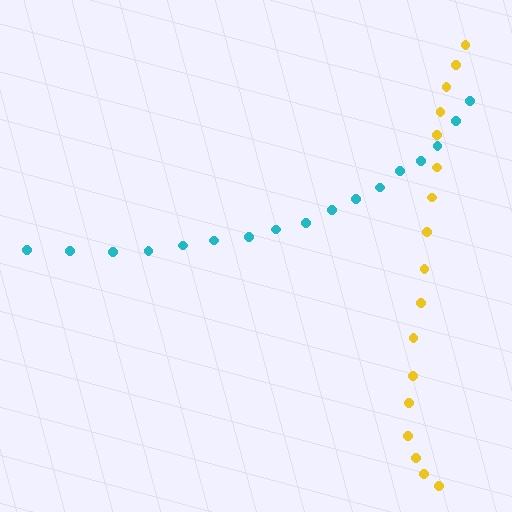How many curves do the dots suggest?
There are 2 distinct paths.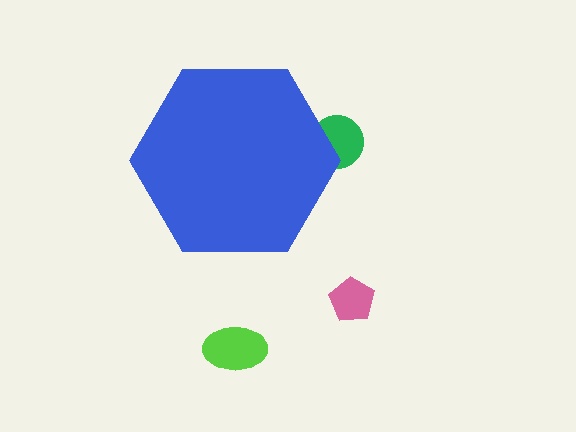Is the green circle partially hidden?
Yes, the green circle is partially hidden behind the blue hexagon.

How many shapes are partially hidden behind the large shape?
1 shape is partially hidden.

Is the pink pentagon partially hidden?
No, the pink pentagon is fully visible.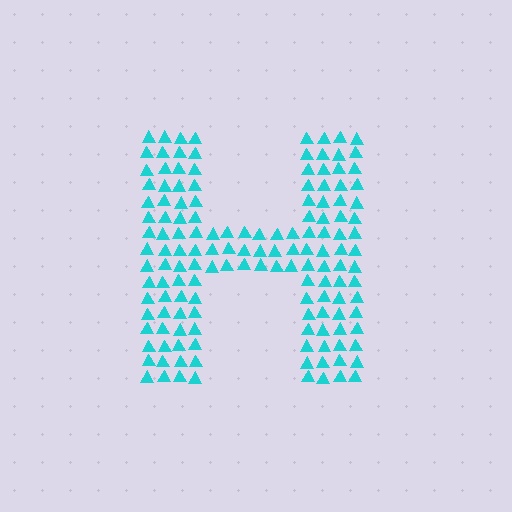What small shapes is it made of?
It is made of small triangles.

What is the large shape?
The large shape is the letter H.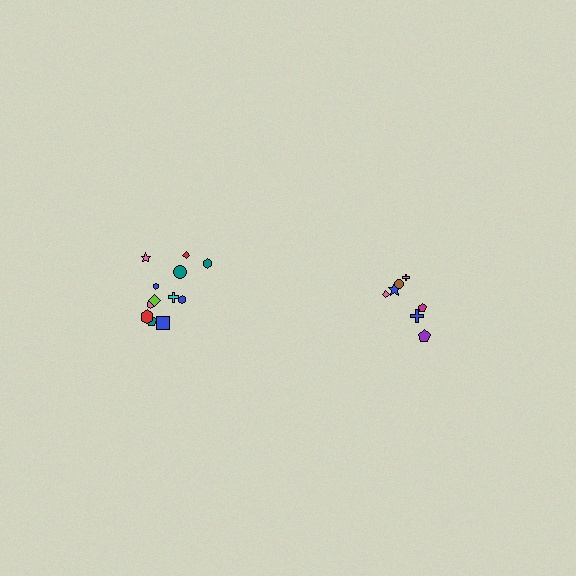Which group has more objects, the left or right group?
The left group.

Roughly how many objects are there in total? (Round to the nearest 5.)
Roughly 20 objects in total.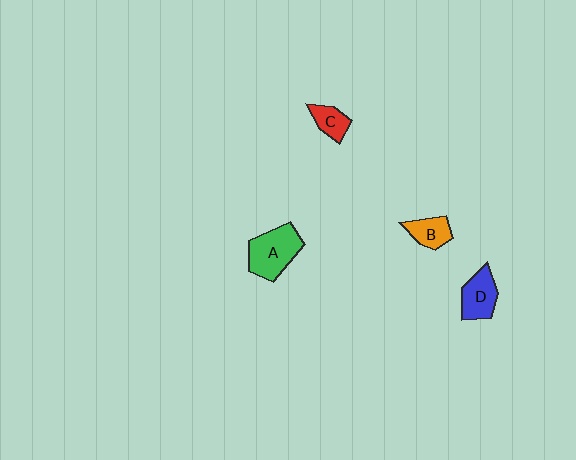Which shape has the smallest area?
Shape C (red).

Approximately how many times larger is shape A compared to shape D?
Approximately 1.4 times.